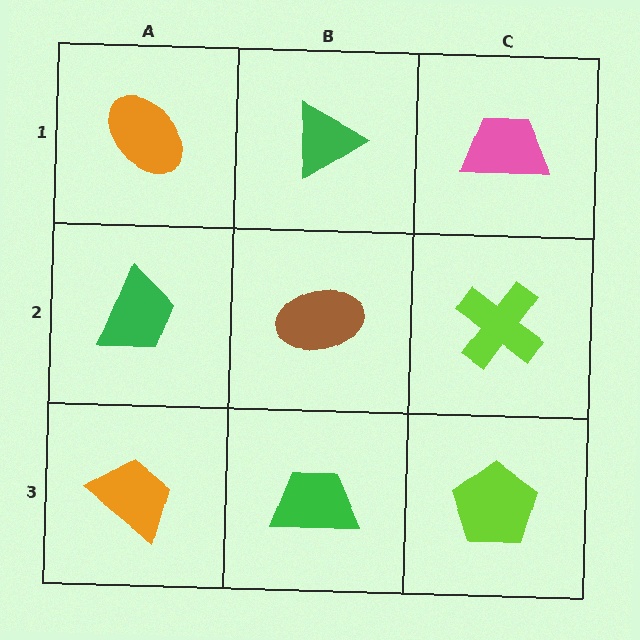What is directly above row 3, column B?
A brown ellipse.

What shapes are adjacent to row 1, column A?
A green trapezoid (row 2, column A), a green triangle (row 1, column B).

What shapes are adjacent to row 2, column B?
A green triangle (row 1, column B), a green trapezoid (row 3, column B), a green trapezoid (row 2, column A), a lime cross (row 2, column C).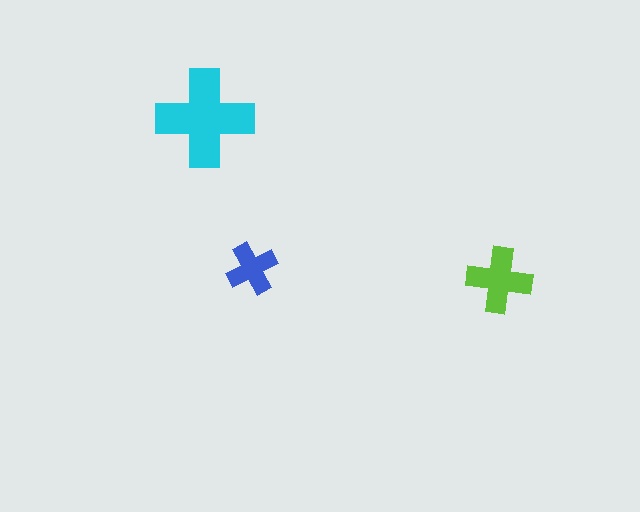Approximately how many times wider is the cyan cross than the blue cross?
About 2 times wider.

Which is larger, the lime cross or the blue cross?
The lime one.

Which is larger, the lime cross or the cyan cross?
The cyan one.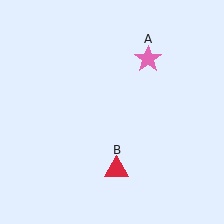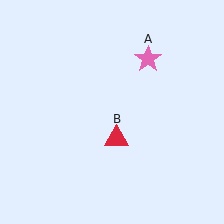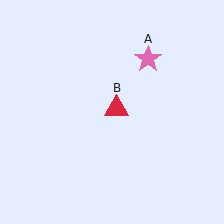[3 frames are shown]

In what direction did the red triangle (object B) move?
The red triangle (object B) moved up.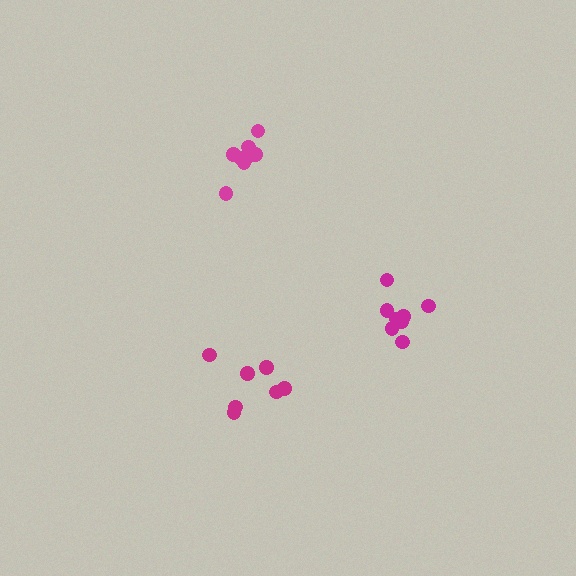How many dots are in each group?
Group 1: 8 dots, Group 2: 8 dots, Group 3: 7 dots (23 total).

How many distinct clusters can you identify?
There are 3 distinct clusters.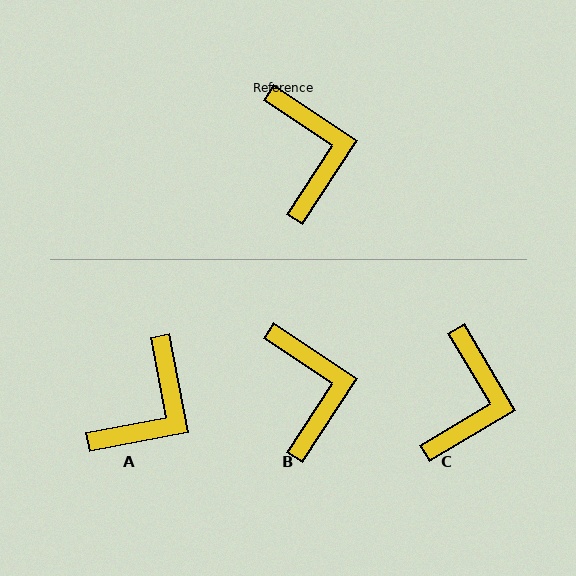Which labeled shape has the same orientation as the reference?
B.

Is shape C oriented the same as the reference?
No, it is off by about 26 degrees.